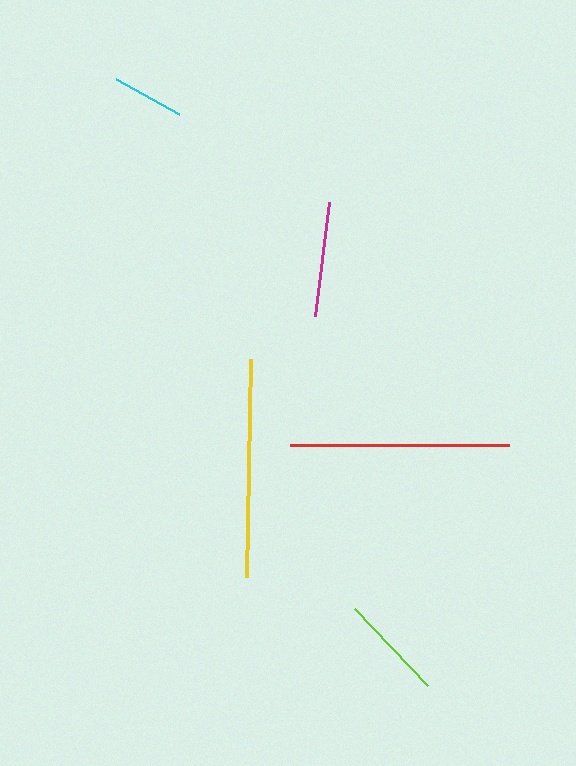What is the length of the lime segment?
The lime segment is approximately 106 pixels long.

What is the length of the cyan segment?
The cyan segment is approximately 73 pixels long.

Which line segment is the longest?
The red line is the longest at approximately 219 pixels.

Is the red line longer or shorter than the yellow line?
The red line is longer than the yellow line.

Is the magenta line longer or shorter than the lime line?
The magenta line is longer than the lime line.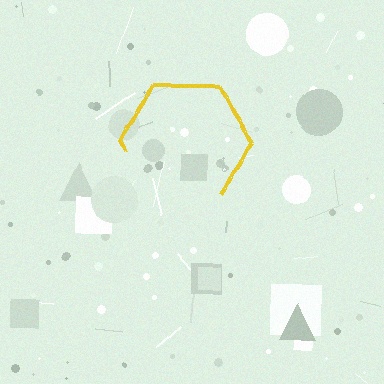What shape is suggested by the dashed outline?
The dashed outline suggests a hexagon.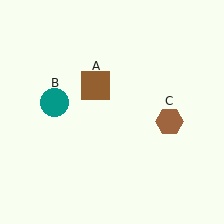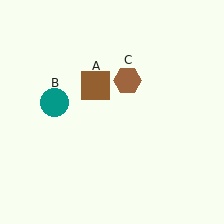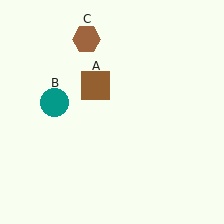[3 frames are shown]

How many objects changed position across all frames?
1 object changed position: brown hexagon (object C).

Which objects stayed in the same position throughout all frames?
Brown square (object A) and teal circle (object B) remained stationary.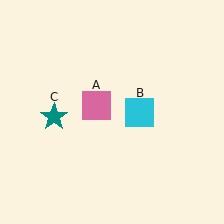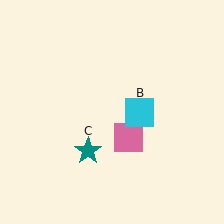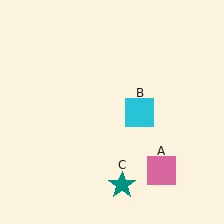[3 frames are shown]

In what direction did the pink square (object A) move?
The pink square (object A) moved down and to the right.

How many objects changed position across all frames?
2 objects changed position: pink square (object A), teal star (object C).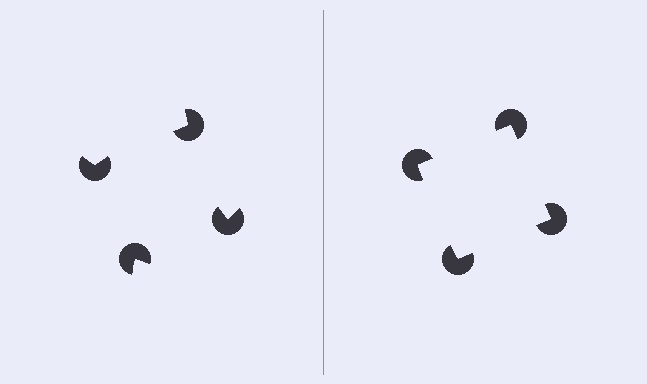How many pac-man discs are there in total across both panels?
8 — 4 on each side.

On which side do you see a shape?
An illusory square appears on the right side. On the left side the wedge cuts are rotated, so no coherent shape forms.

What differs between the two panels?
The pac-man discs are positioned identically on both sides; only the wedge orientations differ. On the right they align to a square; on the left they are misaligned.